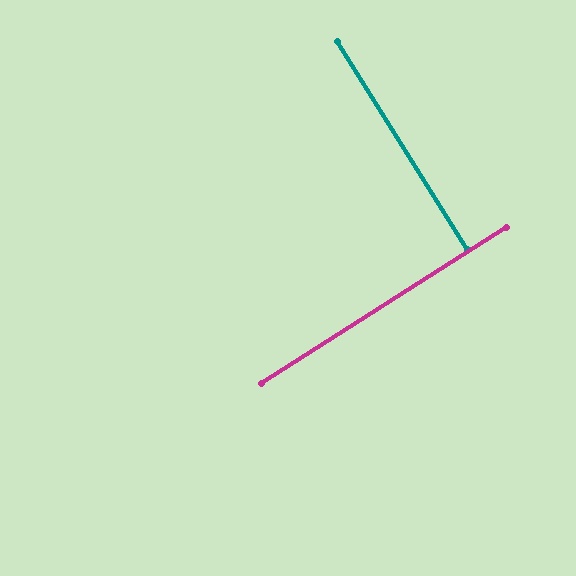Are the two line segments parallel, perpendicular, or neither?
Perpendicular — they meet at approximately 89°.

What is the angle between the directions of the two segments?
Approximately 89 degrees.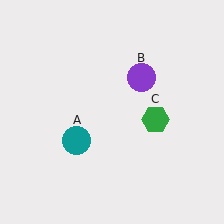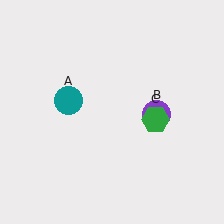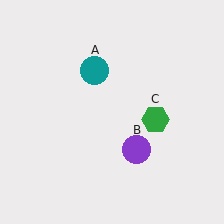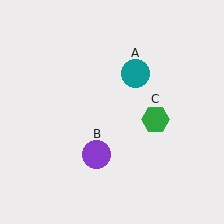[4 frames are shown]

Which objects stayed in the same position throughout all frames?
Green hexagon (object C) remained stationary.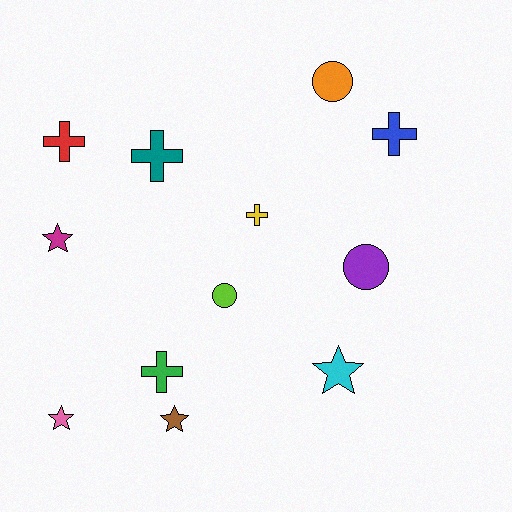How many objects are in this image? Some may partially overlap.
There are 12 objects.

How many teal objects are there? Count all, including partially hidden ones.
There is 1 teal object.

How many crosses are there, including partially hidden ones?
There are 5 crosses.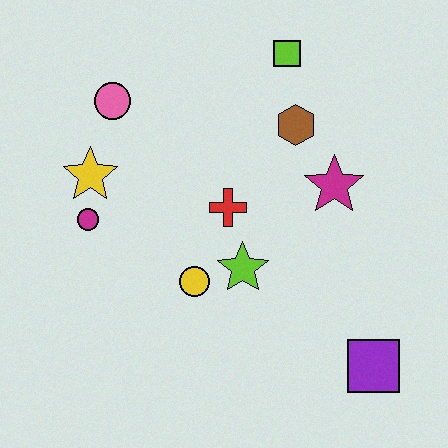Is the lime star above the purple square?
Yes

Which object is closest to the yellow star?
The magenta circle is closest to the yellow star.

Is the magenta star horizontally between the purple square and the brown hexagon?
Yes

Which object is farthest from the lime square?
The purple square is farthest from the lime square.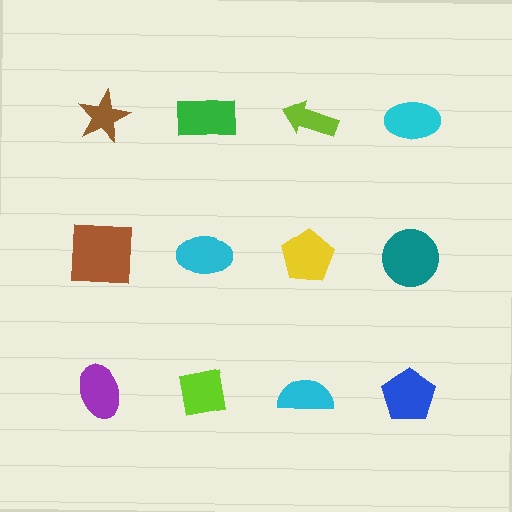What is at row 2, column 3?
A yellow pentagon.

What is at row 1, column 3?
A lime arrow.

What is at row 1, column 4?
A cyan ellipse.